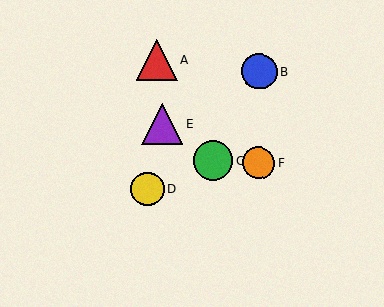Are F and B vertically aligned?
Yes, both are at x≈258.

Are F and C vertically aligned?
No, F is at x≈258 and C is at x≈213.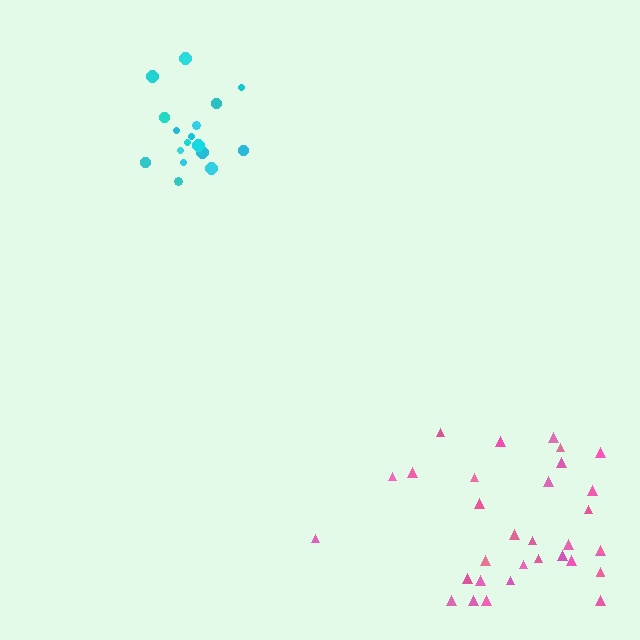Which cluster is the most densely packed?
Cyan.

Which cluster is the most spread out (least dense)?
Pink.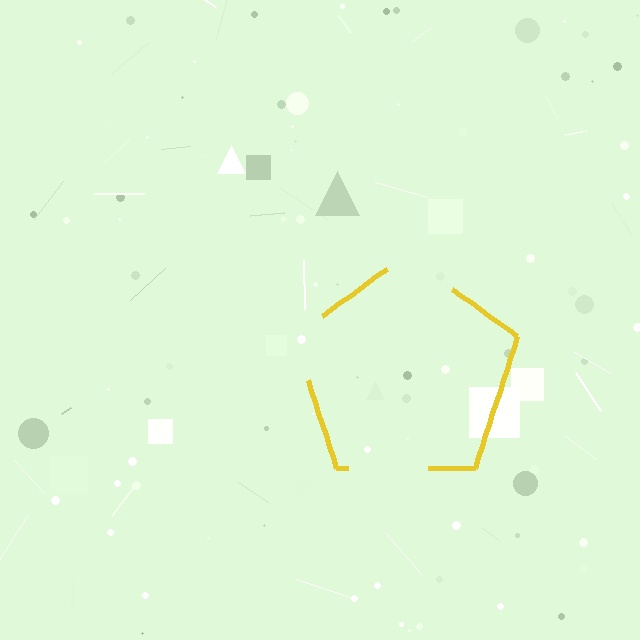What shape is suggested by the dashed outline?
The dashed outline suggests a pentagon.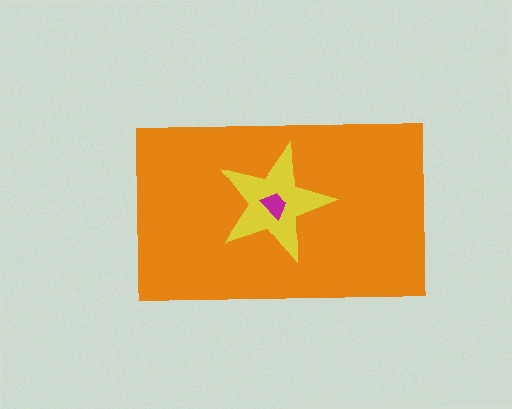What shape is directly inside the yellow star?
The magenta trapezoid.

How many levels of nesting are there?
3.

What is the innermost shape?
The magenta trapezoid.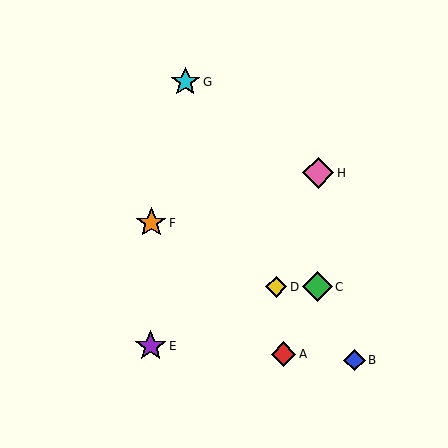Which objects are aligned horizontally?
Objects C, D are aligned horizontally.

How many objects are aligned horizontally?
2 objects (C, D) are aligned horizontally.